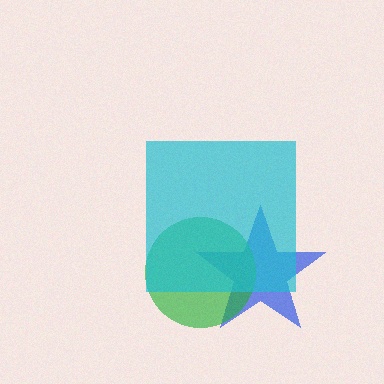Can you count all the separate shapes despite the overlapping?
Yes, there are 3 separate shapes.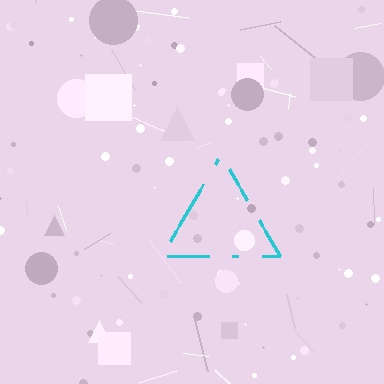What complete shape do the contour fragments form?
The contour fragments form a triangle.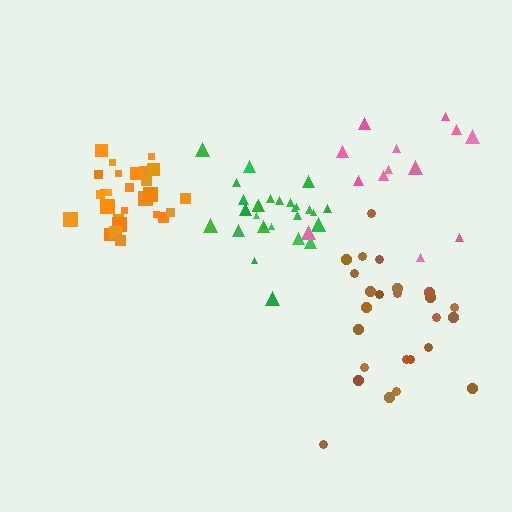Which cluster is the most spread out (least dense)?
Pink.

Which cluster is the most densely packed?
Orange.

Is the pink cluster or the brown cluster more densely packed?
Brown.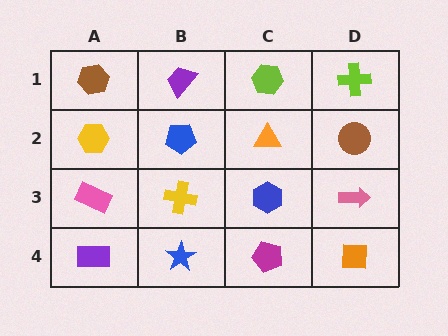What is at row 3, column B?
A yellow cross.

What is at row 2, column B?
A blue pentagon.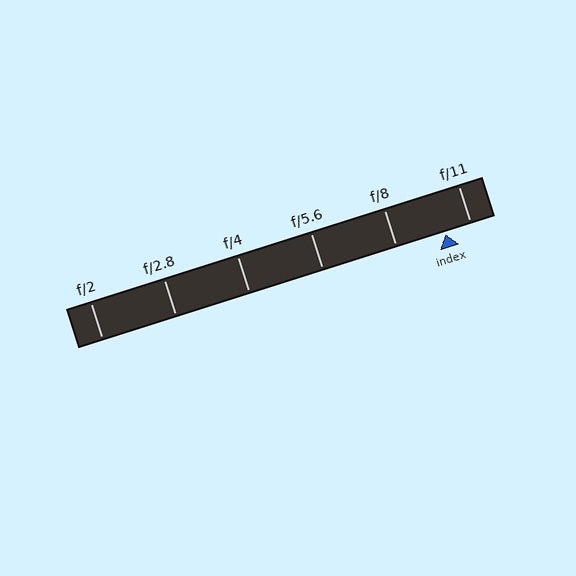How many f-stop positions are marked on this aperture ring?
There are 6 f-stop positions marked.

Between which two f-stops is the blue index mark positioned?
The index mark is between f/8 and f/11.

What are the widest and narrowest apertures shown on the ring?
The widest aperture shown is f/2 and the narrowest is f/11.